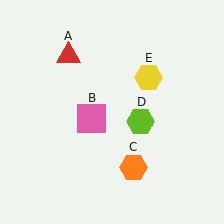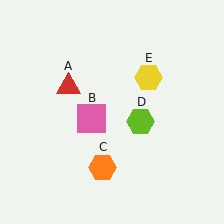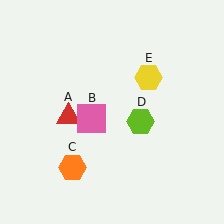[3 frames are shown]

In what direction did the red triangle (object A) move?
The red triangle (object A) moved down.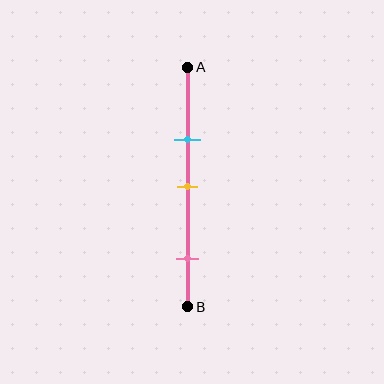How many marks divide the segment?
There are 3 marks dividing the segment.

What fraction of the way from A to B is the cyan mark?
The cyan mark is approximately 30% (0.3) of the way from A to B.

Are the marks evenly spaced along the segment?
No, the marks are not evenly spaced.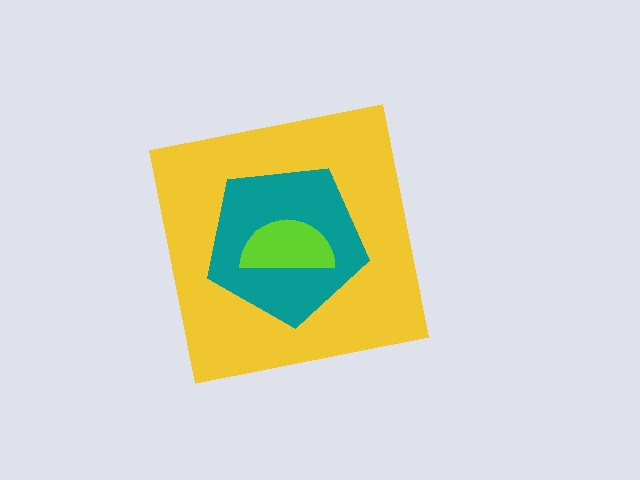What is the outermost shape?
The yellow square.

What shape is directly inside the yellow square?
The teal pentagon.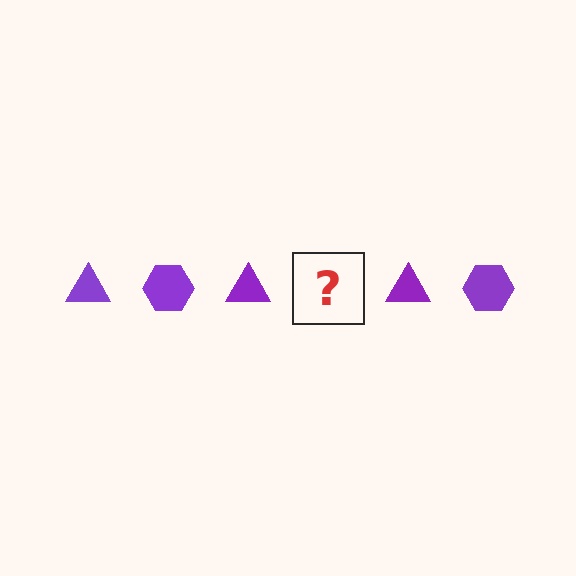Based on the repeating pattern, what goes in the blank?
The blank should be a purple hexagon.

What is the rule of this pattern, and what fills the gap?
The rule is that the pattern cycles through triangle, hexagon shapes in purple. The gap should be filled with a purple hexagon.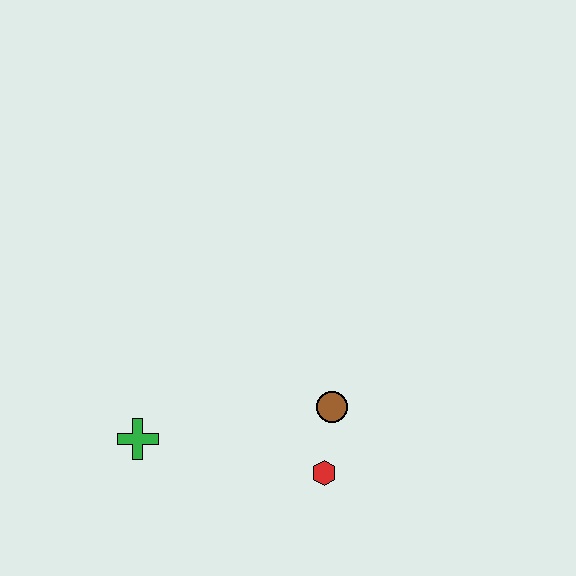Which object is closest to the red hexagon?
The brown circle is closest to the red hexagon.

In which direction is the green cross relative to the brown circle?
The green cross is to the left of the brown circle.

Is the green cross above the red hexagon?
Yes